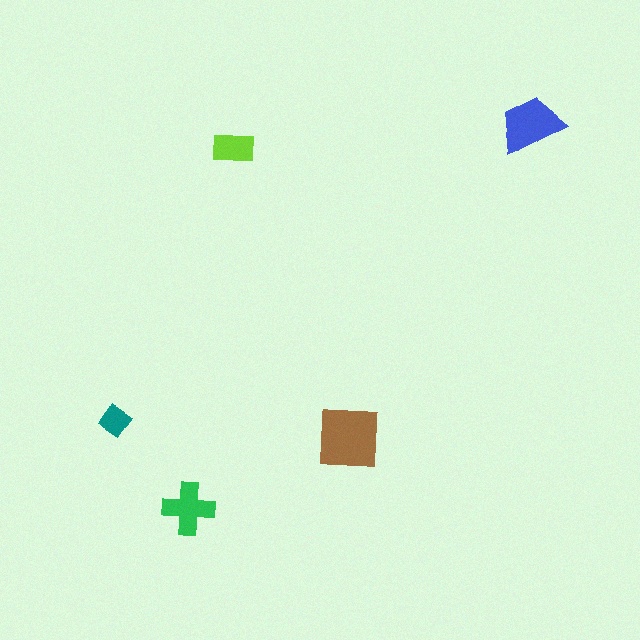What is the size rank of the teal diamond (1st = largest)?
5th.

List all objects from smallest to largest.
The teal diamond, the lime rectangle, the green cross, the blue trapezoid, the brown square.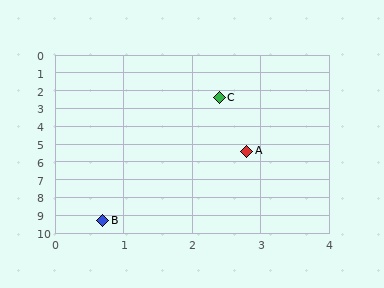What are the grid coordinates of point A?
Point A is at approximately (2.8, 5.4).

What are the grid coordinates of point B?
Point B is at approximately (0.7, 9.3).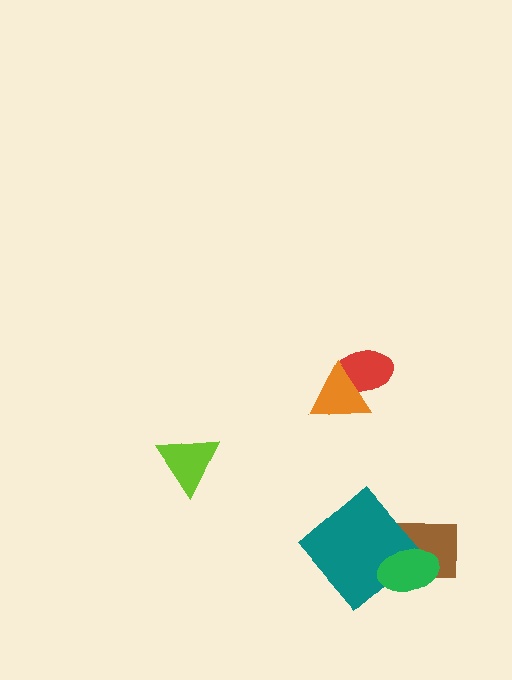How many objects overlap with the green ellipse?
2 objects overlap with the green ellipse.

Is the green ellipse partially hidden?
No, no other shape covers it.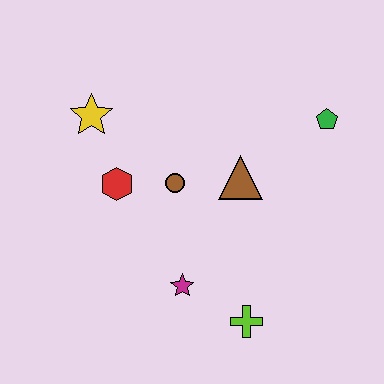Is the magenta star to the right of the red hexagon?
Yes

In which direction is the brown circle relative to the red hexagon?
The brown circle is to the right of the red hexagon.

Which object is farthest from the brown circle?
The green pentagon is farthest from the brown circle.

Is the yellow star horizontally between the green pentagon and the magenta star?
No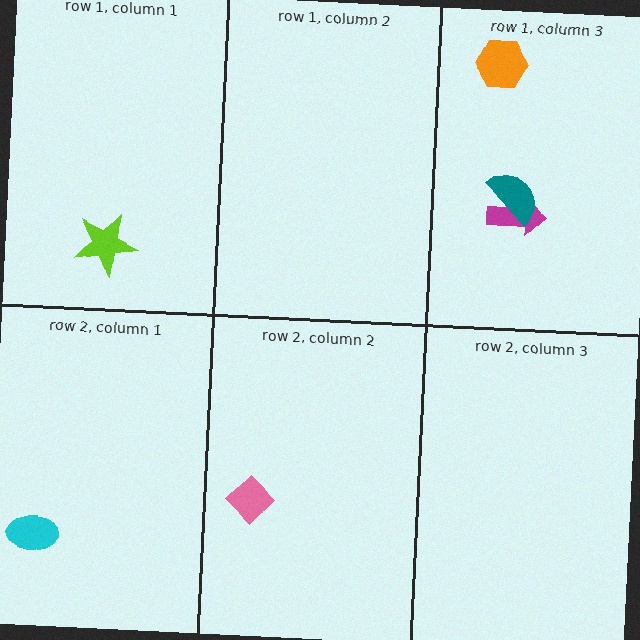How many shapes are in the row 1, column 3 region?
3.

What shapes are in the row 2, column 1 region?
The cyan ellipse.